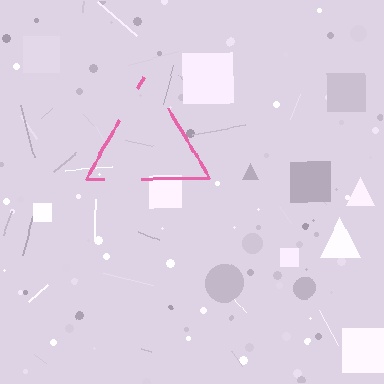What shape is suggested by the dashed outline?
The dashed outline suggests a triangle.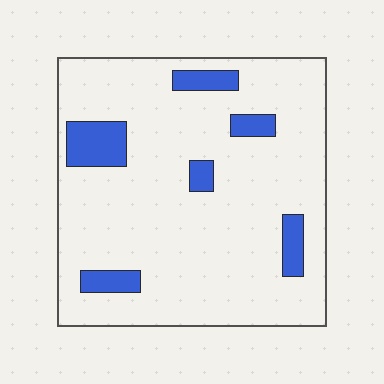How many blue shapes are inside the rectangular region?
6.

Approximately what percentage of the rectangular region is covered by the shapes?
Approximately 10%.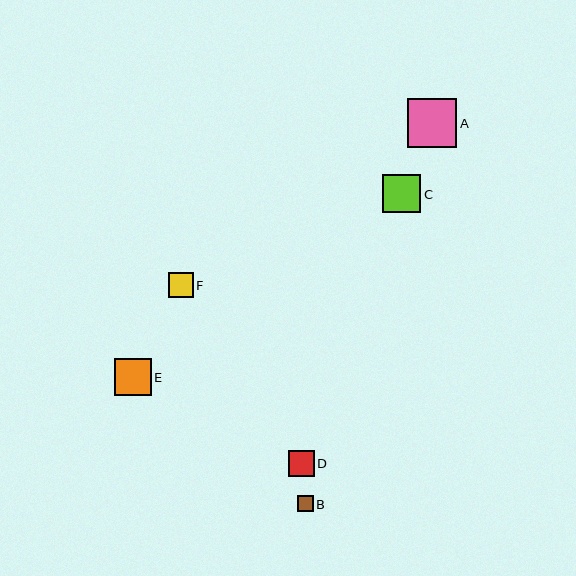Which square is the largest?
Square A is the largest with a size of approximately 49 pixels.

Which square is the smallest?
Square B is the smallest with a size of approximately 16 pixels.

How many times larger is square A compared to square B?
Square A is approximately 3.1 times the size of square B.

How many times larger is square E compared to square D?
Square E is approximately 1.4 times the size of square D.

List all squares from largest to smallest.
From largest to smallest: A, C, E, D, F, B.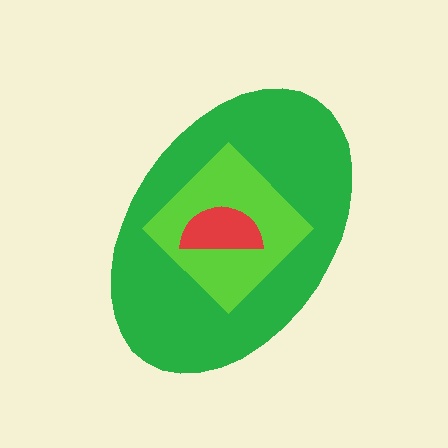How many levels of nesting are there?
3.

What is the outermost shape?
The green ellipse.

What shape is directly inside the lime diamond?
The red semicircle.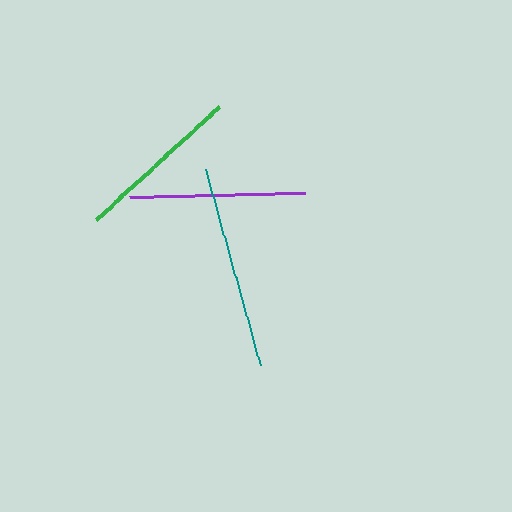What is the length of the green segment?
The green segment is approximately 167 pixels long.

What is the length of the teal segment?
The teal segment is approximately 204 pixels long.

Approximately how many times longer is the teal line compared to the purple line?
The teal line is approximately 1.2 times the length of the purple line.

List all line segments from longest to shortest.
From longest to shortest: teal, purple, green.